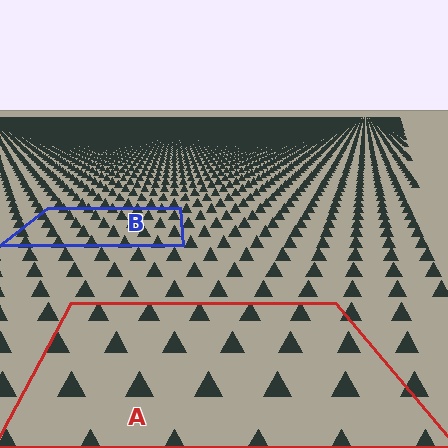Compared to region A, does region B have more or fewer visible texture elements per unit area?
Region B has more texture elements per unit area — they are packed more densely because it is farther away.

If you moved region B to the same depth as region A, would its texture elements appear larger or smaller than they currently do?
They would appear larger. At a closer depth, the same texture elements are projected at a bigger on-screen size.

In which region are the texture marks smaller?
The texture marks are smaller in region B, because it is farther away.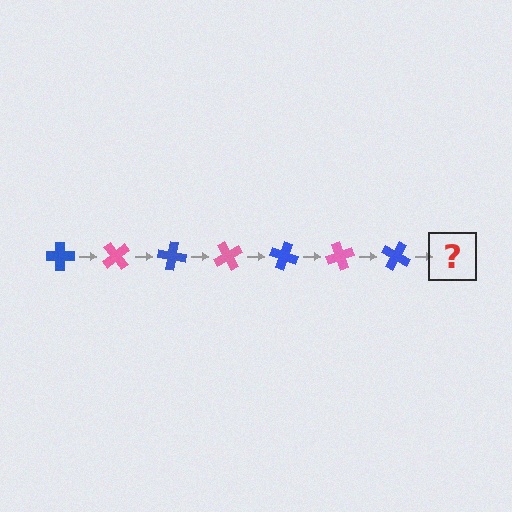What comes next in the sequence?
The next element should be a pink cross, rotated 350 degrees from the start.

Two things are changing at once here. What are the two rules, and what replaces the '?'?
The two rules are that it rotates 50 degrees each step and the color cycles through blue and pink. The '?' should be a pink cross, rotated 350 degrees from the start.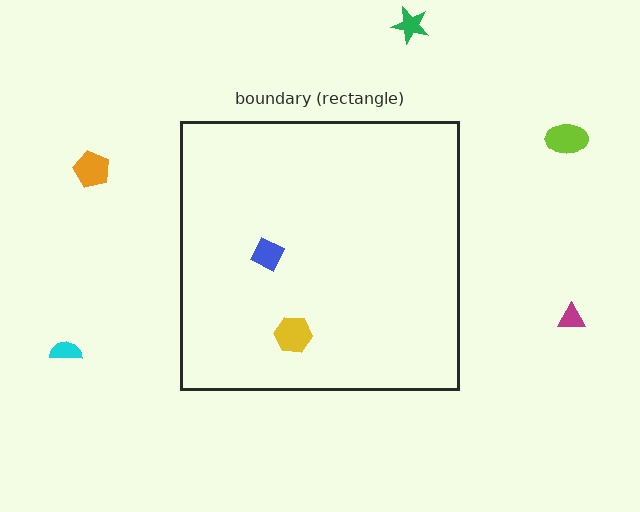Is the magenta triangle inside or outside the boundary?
Outside.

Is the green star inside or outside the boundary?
Outside.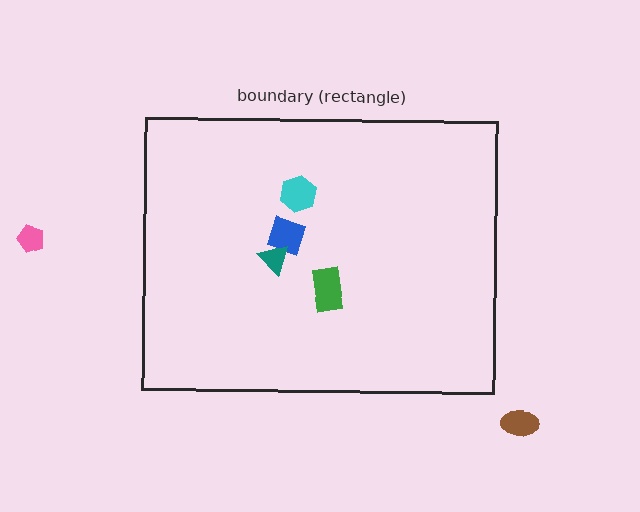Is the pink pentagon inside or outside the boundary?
Outside.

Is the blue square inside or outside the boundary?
Inside.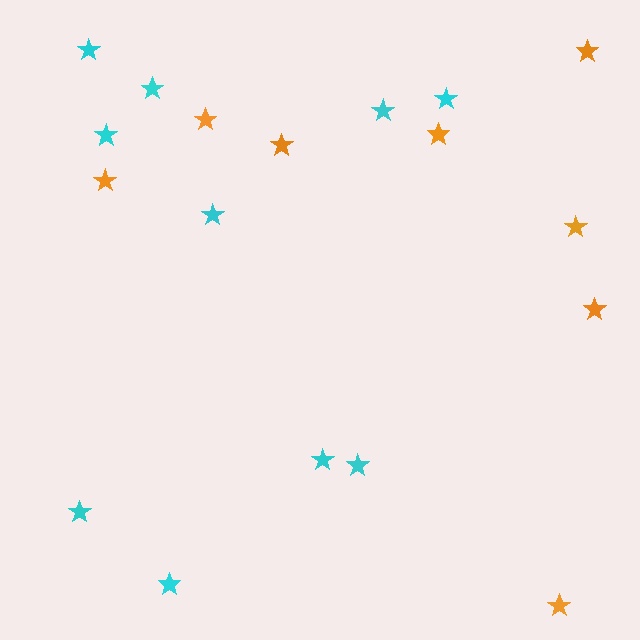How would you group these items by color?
There are 2 groups: one group of orange stars (8) and one group of cyan stars (10).